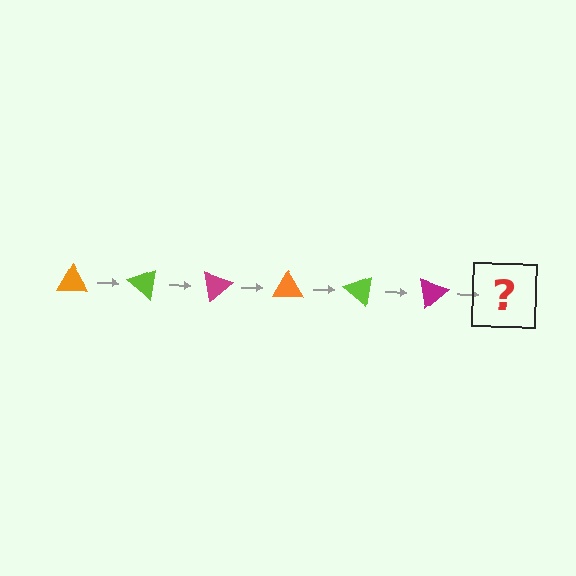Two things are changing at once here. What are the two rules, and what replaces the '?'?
The two rules are that it rotates 40 degrees each step and the color cycles through orange, lime, and magenta. The '?' should be an orange triangle, rotated 240 degrees from the start.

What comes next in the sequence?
The next element should be an orange triangle, rotated 240 degrees from the start.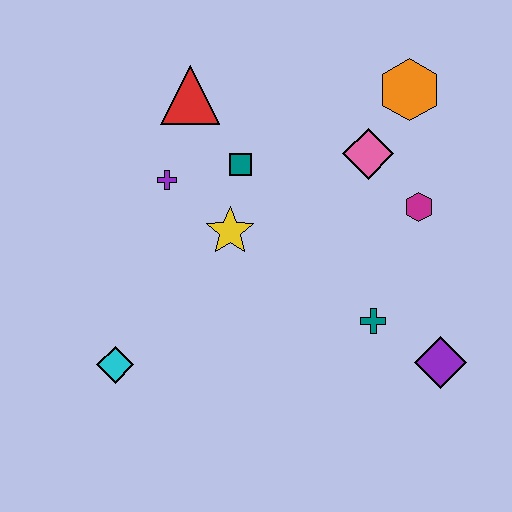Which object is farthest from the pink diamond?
The cyan diamond is farthest from the pink diamond.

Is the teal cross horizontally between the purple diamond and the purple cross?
Yes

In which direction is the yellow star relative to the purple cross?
The yellow star is to the right of the purple cross.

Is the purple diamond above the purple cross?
No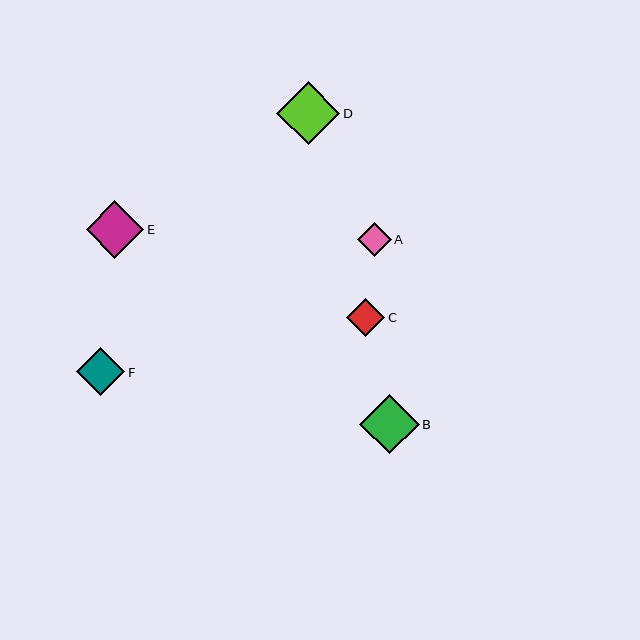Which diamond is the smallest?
Diamond A is the smallest with a size of approximately 34 pixels.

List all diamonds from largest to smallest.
From largest to smallest: D, B, E, F, C, A.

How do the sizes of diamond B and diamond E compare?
Diamond B and diamond E are approximately the same size.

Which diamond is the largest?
Diamond D is the largest with a size of approximately 63 pixels.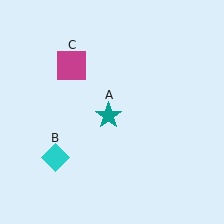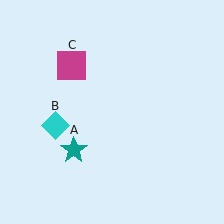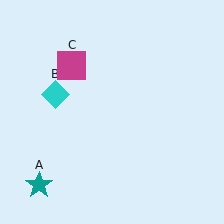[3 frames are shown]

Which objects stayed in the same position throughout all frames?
Magenta square (object C) remained stationary.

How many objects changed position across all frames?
2 objects changed position: teal star (object A), cyan diamond (object B).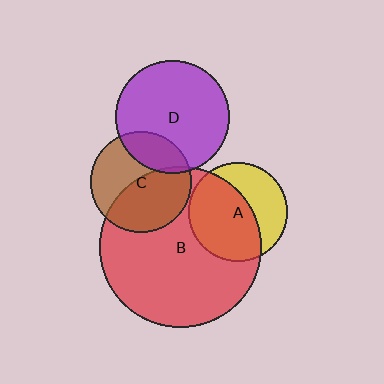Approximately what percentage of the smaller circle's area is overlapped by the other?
Approximately 5%.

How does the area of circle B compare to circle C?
Approximately 2.6 times.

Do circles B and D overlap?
Yes.